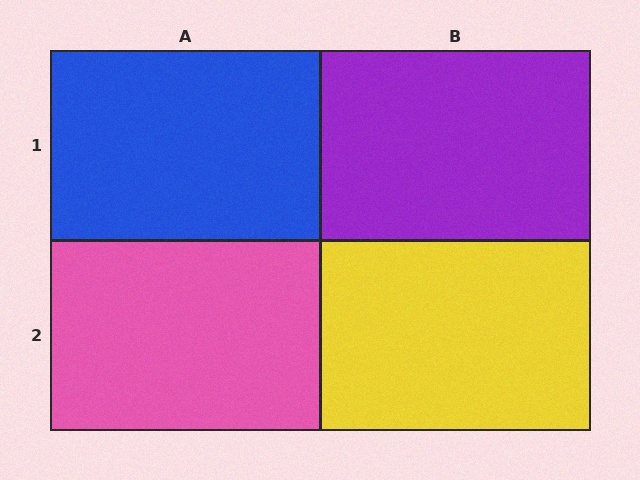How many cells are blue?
1 cell is blue.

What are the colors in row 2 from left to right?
Pink, yellow.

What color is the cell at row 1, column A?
Blue.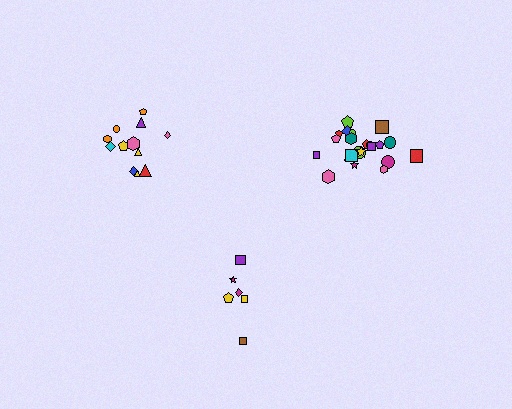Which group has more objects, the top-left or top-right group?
The top-right group.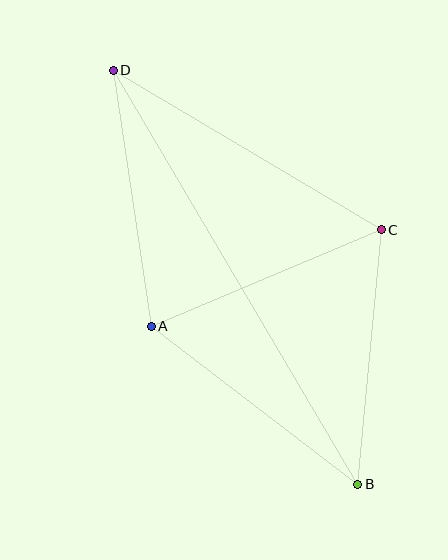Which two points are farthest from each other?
Points B and D are farthest from each other.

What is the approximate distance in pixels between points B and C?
The distance between B and C is approximately 256 pixels.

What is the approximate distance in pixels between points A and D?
The distance between A and D is approximately 259 pixels.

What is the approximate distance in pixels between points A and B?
The distance between A and B is approximately 260 pixels.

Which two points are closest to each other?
Points A and C are closest to each other.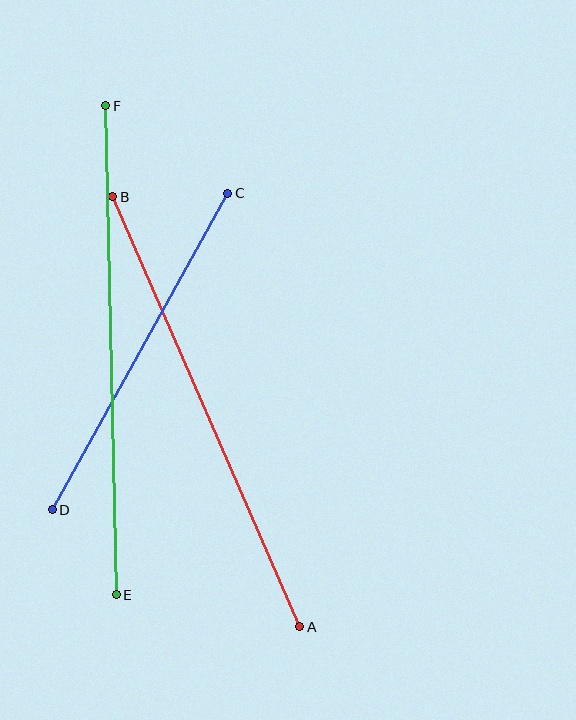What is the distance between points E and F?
The distance is approximately 489 pixels.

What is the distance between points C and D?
The distance is approximately 362 pixels.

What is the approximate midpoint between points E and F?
The midpoint is at approximately (111, 350) pixels.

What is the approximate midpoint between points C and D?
The midpoint is at approximately (140, 352) pixels.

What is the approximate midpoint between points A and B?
The midpoint is at approximately (206, 412) pixels.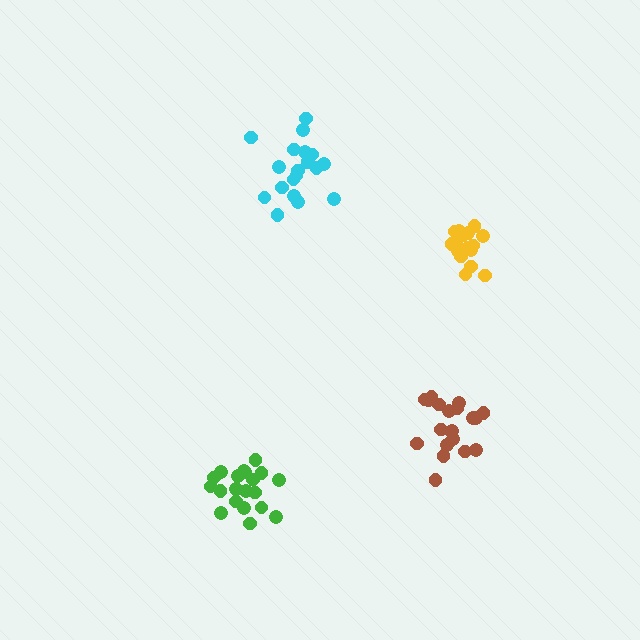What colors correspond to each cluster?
The clusters are colored: yellow, cyan, brown, green.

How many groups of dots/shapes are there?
There are 4 groups.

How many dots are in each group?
Group 1: 17 dots, Group 2: 20 dots, Group 3: 20 dots, Group 4: 20 dots (77 total).